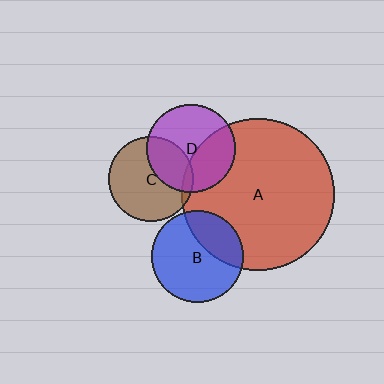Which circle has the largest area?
Circle A (red).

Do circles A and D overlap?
Yes.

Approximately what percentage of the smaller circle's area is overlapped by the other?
Approximately 40%.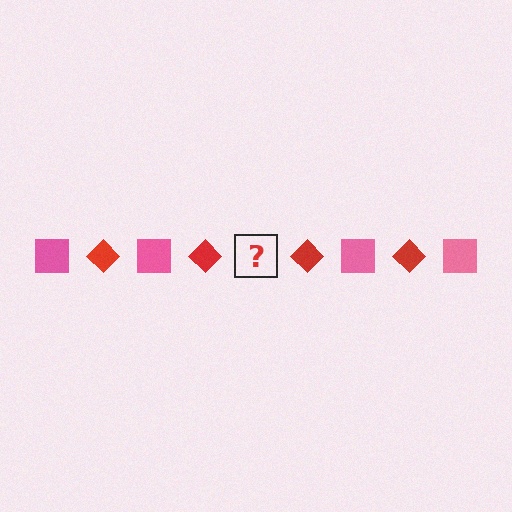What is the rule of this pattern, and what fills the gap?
The rule is that the pattern alternates between pink square and red diamond. The gap should be filled with a pink square.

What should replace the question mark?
The question mark should be replaced with a pink square.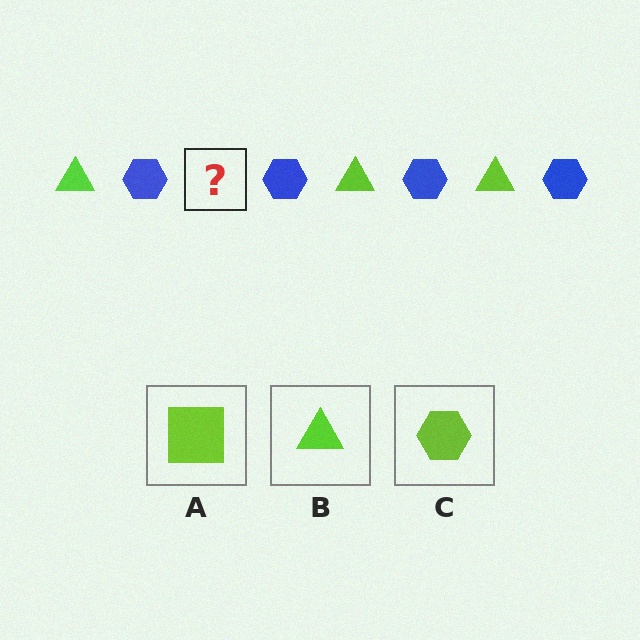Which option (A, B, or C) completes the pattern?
B.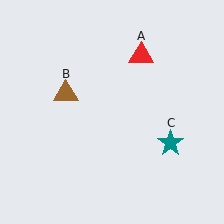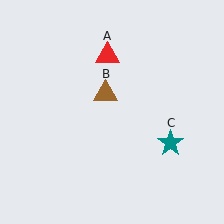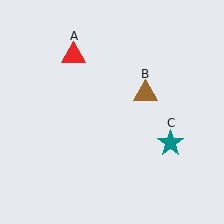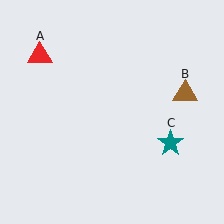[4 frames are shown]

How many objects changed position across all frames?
2 objects changed position: red triangle (object A), brown triangle (object B).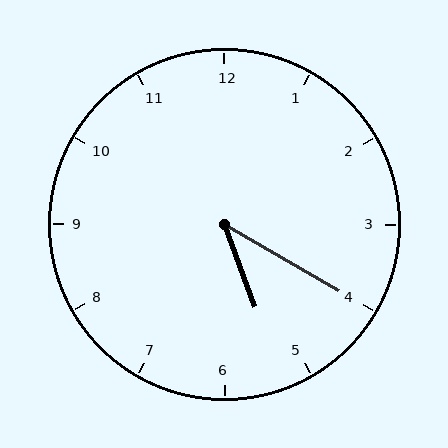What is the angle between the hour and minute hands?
Approximately 40 degrees.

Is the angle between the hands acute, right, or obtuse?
It is acute.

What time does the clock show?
5:20.